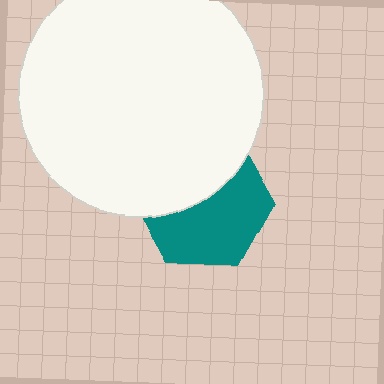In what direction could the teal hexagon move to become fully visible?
The teal hexagon could move down. That would shift it out from behind the white circle entirely.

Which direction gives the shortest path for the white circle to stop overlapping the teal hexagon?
Moving up gives the shortest separation.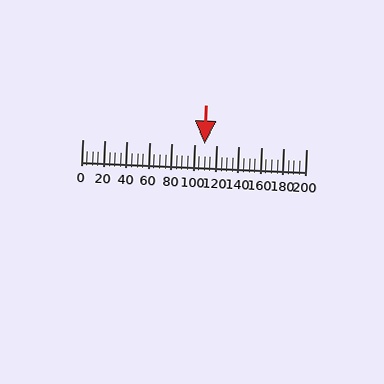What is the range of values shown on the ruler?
The ruler shows values from 0 to 200.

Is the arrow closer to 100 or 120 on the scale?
The arrow is closer to 100.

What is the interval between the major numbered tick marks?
The major tick marks are spaced 20 units apart.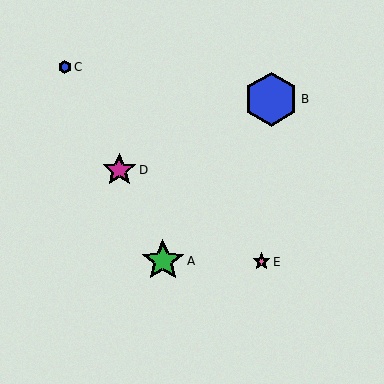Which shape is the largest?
The blue hexagon (labeled B) is the largest.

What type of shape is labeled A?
Shape A is a green star.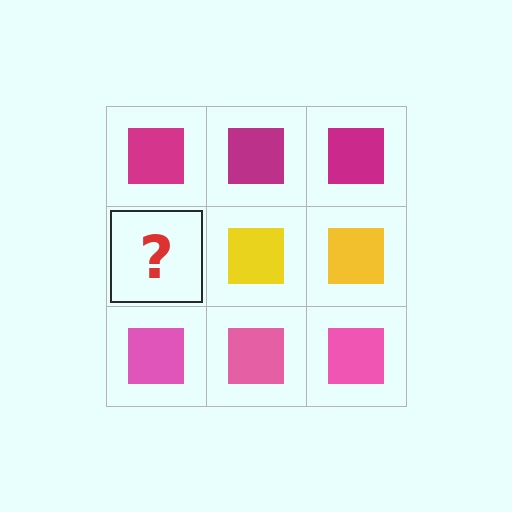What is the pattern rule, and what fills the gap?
The rule is that each row has a consistent color. The gap should be filled with a yellow square.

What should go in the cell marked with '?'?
The missing cell should contain a yellow square.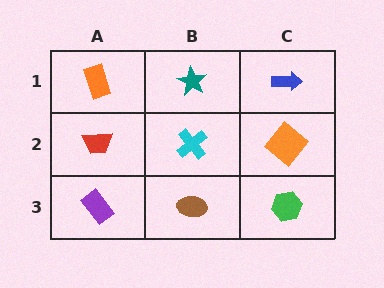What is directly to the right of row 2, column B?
An orange diamond.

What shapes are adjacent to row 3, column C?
An orange diamond (row 2, column C), a brown ellipse (row 3, column B).